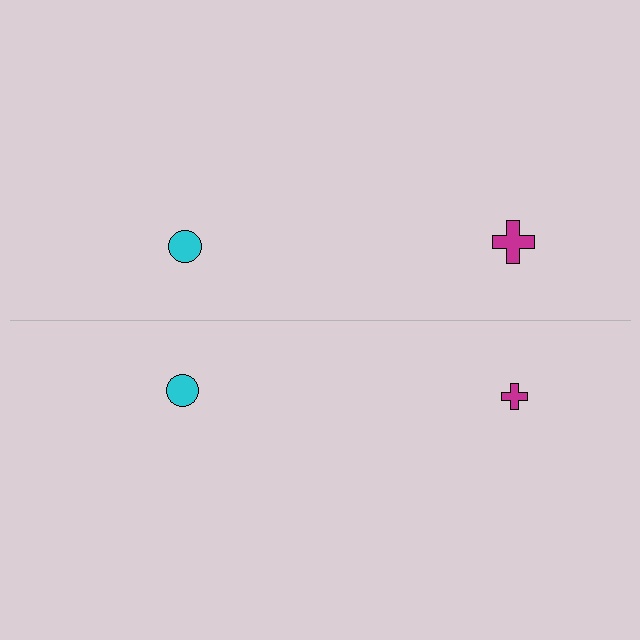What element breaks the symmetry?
The magenta cross on the bottom side has a different size than its mirror counterpart.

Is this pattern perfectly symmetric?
No, the pattern is not perfectly symmetric. The magenta cross on the bottom side has a different size than its mirror counterpart.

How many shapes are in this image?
There are 4 shapes in this image.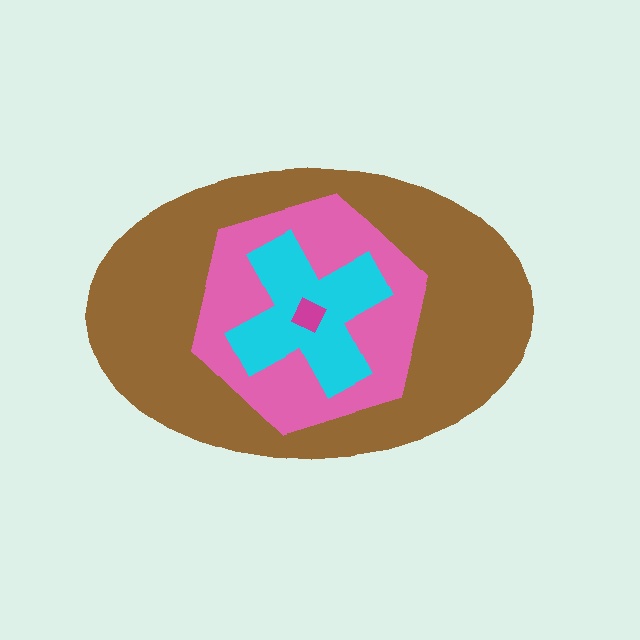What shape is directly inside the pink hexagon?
The cyan cross.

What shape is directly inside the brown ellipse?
The pink hexagon.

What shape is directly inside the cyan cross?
The magenta square.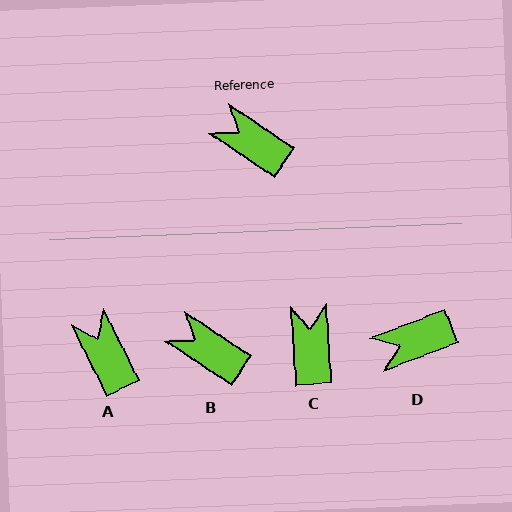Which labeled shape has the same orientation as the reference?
B.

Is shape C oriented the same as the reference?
No, it is off by about 52 degrees.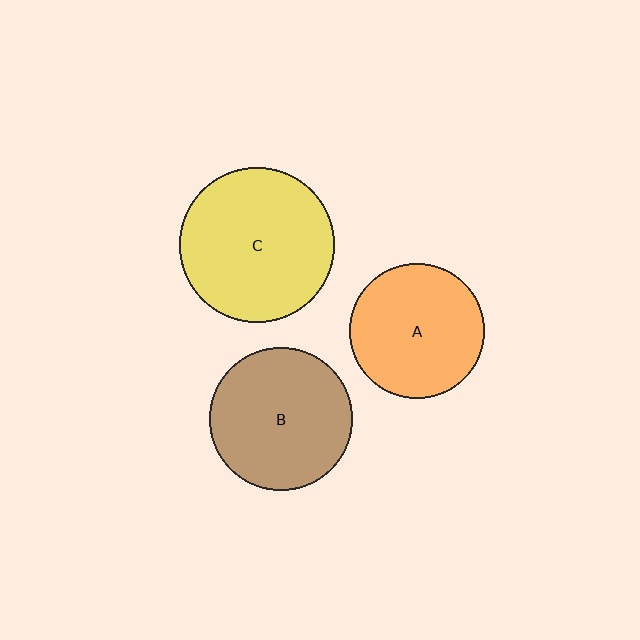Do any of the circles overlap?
No, none of the circles overlap.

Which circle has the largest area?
Circle C (yellow).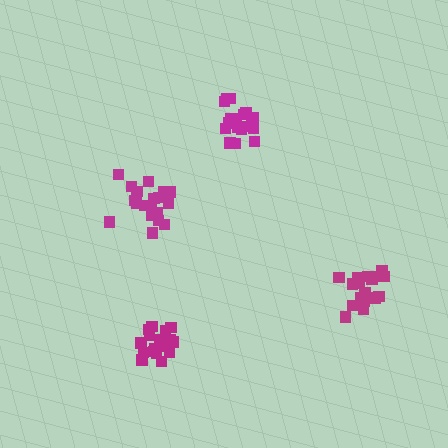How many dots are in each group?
Group 1: 20 dots, Group 2: 18 dots, Group 3: 20 dots, Group 4: 17 dots (75 total).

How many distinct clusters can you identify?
There are 4 distinct clusters.